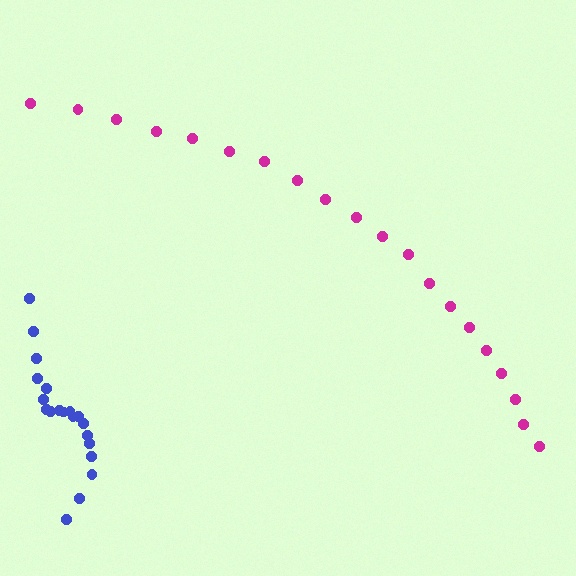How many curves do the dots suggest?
There are 2 distinct paths.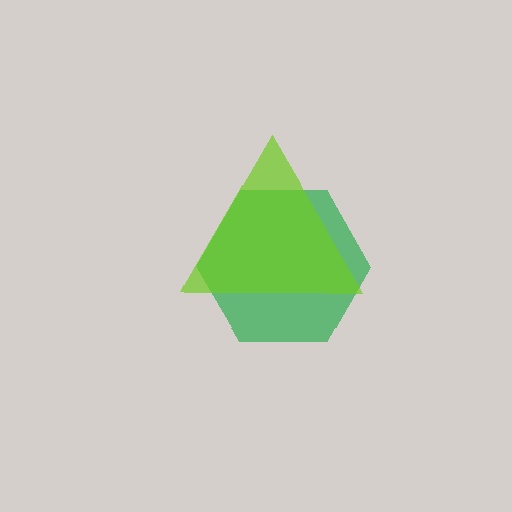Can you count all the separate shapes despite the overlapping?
Yes, there are 2 separate shapes.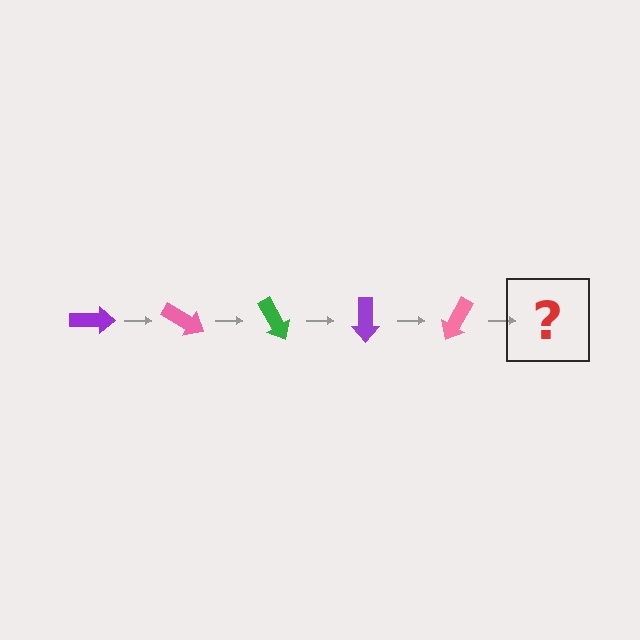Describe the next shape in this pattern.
It should be a green arrow, rotated 150 degrees from the start.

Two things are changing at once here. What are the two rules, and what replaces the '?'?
The two rules are that it rotates 30 degrees each step and the color cycles through purple, pink, and green. The '?' should be a green arrow, rotated 150 degrees from the start.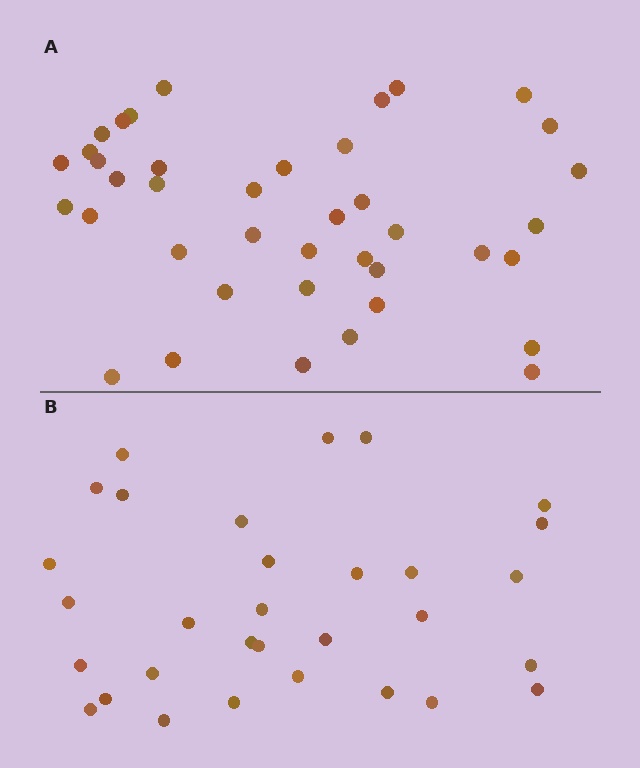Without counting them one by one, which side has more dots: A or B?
Region A (the top region) has more dots.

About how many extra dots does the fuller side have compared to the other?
Region A has roughly 8 or so more dots than region B.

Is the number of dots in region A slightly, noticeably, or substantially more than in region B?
Region A has noticeably more, but not dramatically so. The ratio is roughly 1.3 to 1.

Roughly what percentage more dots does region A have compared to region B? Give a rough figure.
About 30% more.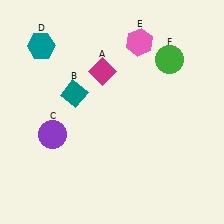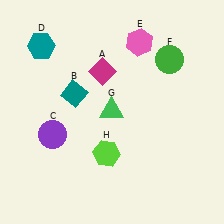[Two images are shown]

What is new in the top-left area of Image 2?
A green triangle (G) was added in the top-left area of Image 2.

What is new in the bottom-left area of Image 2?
A lime hexagon (H) was added in the bottom-left area of Image 2.